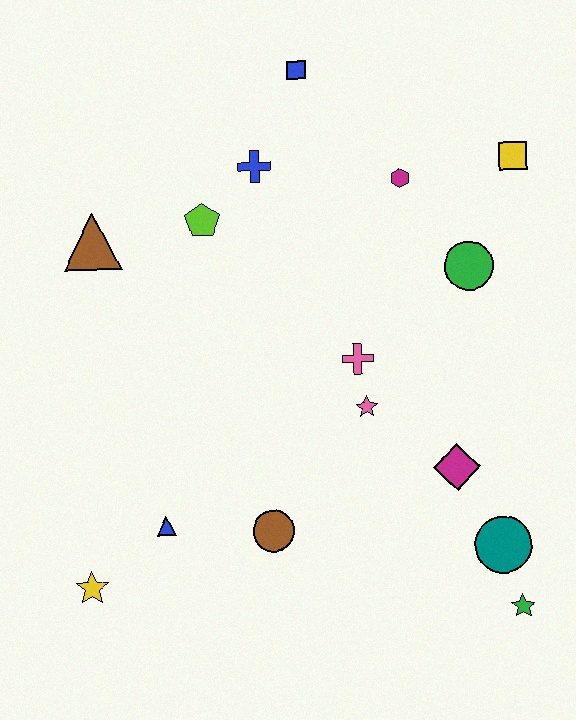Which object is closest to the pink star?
The pink cross is closest to the pink star.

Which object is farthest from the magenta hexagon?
The yellow star is farthest from the magenta hexagon.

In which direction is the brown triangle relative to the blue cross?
The brown triangle is to the left of the blue cross.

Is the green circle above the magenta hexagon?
No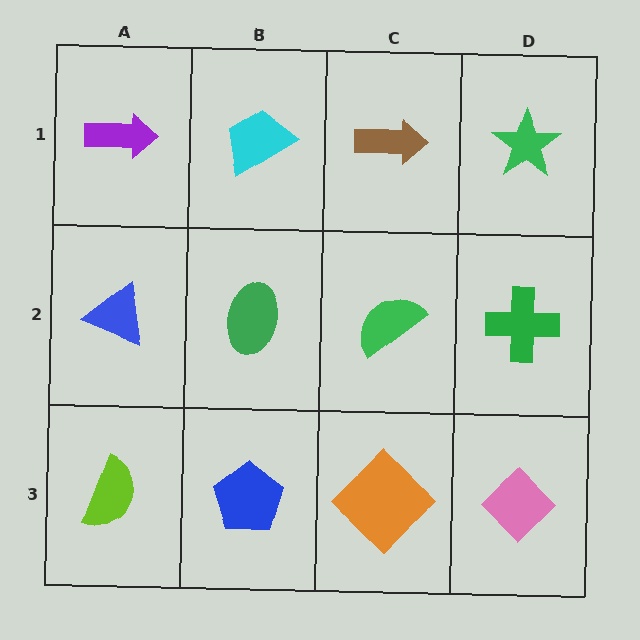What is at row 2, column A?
A blue triangle.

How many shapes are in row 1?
4 shapes.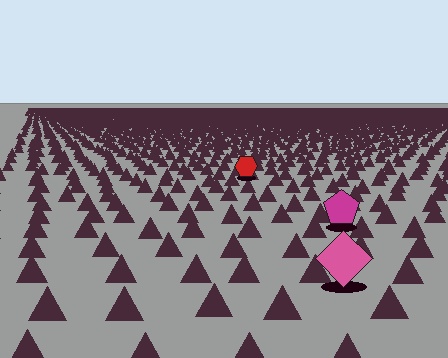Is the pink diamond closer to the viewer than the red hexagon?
Yes. The pink diamond is closer — you can tell from the texture gradient: the ground texture is coarser near it.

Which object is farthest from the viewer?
The red hexagon is farthest from the viewer. It appears smaller and the ground texture around it is denser.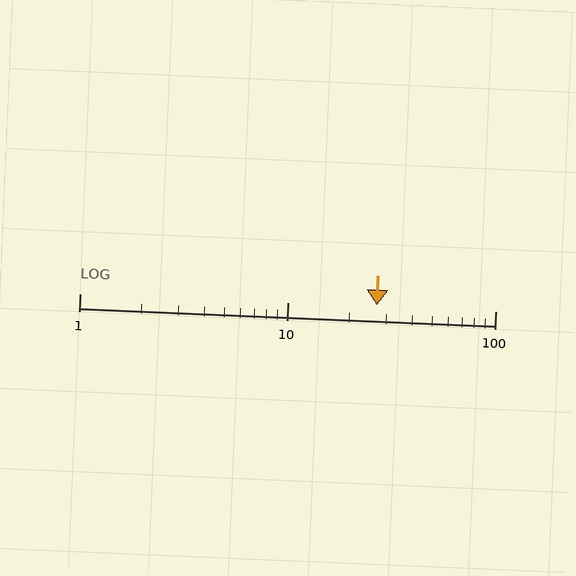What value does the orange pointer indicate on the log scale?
The pointer indicates approximately 27.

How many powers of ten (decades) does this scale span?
The scale spans 2 decades, from 1 to 100.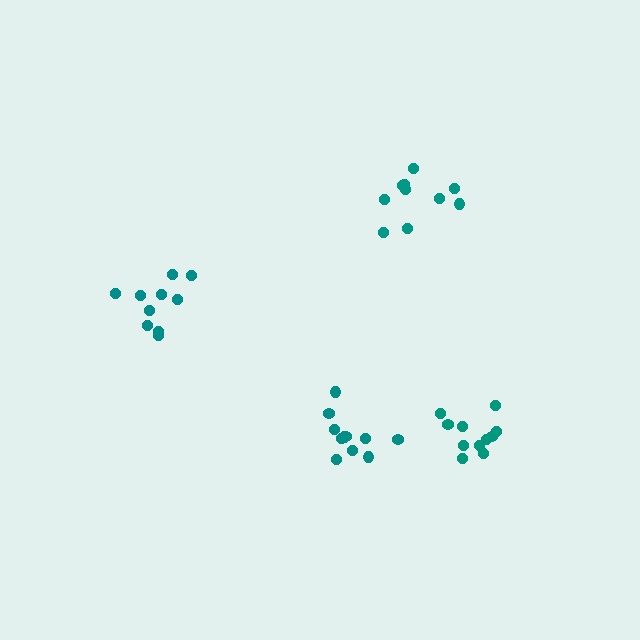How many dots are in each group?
Group 1: 11 dots, Group 2: 10 dots, Group 3: 10 dots, Group 4: 11 dots (42 total).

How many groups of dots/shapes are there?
There are 4 groups.